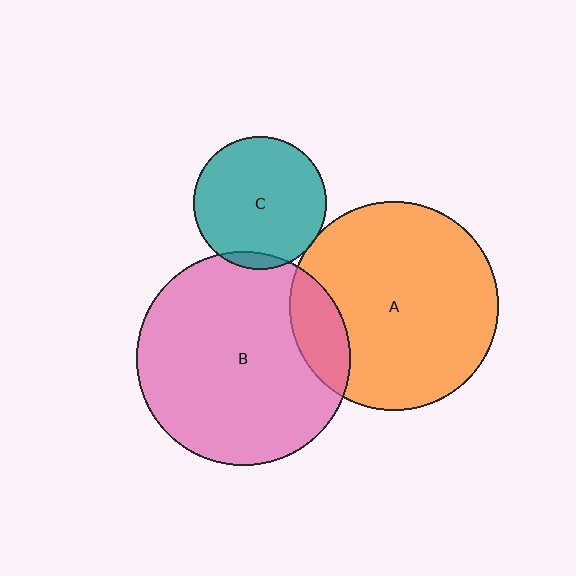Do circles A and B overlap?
Yes.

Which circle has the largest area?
Circle B (pink).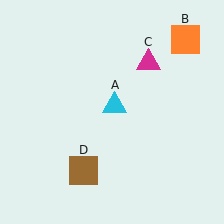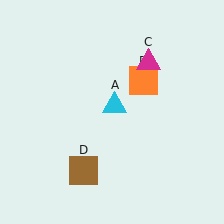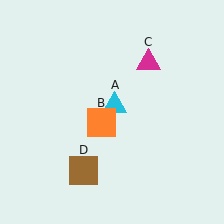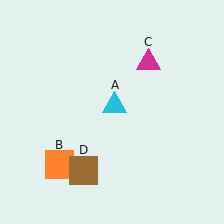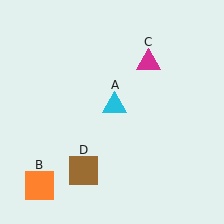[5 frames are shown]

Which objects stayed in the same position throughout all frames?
Cyan triangle (object A) and magenta triangle (object C) and brown square (object D) remained stationary.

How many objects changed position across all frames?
1 object changed position: orange square (object B).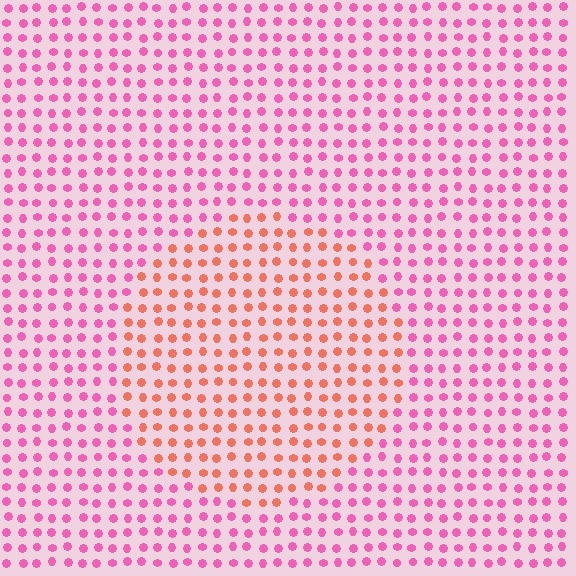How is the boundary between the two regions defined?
The boundary is defined purely by a slight shift in hue (about 44 degrees). Spacing, size, and orientation are identical on both sides.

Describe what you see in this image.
The image is filled with small pink elements in a uniform arrangement. A circle-shaped region is visible where the elements are tinted to a slightly different hue, forming a subtle color boundary.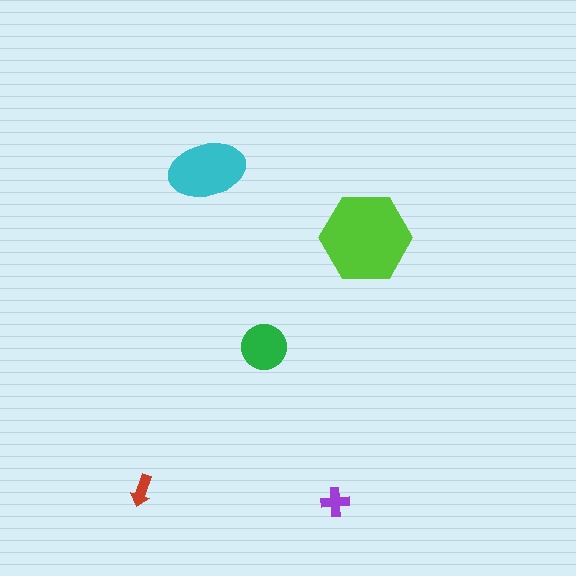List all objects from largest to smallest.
The lime hexagon, the cyan ellipse, the green circle, the purple cross, the red arrow.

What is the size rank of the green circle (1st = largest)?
3rd.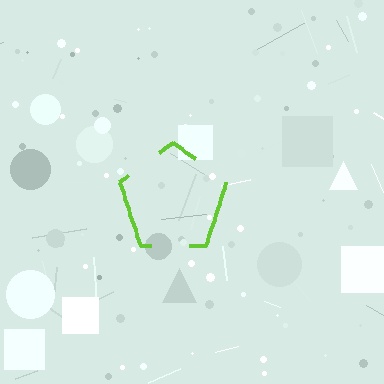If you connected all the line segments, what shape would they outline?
They would outline a pentagon.